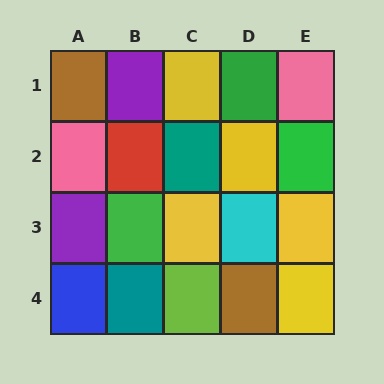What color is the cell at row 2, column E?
Green.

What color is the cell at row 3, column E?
Yellow.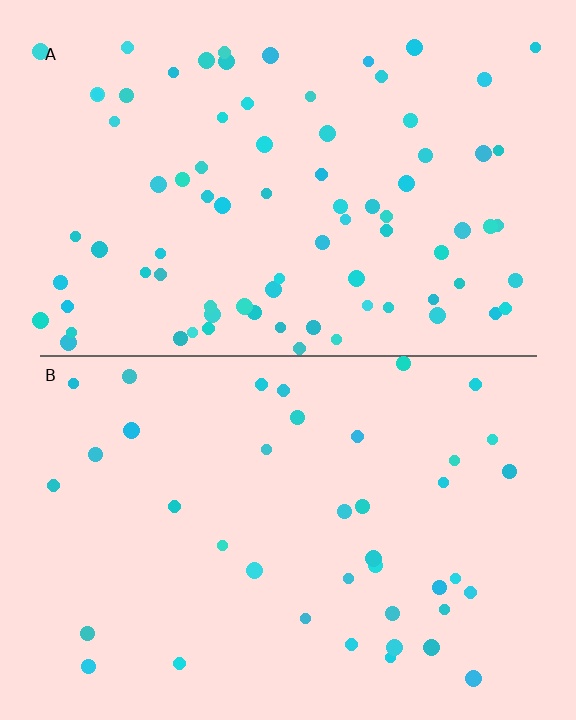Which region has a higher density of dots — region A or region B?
A (the top).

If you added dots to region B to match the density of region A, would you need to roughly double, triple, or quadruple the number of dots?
Approximately double.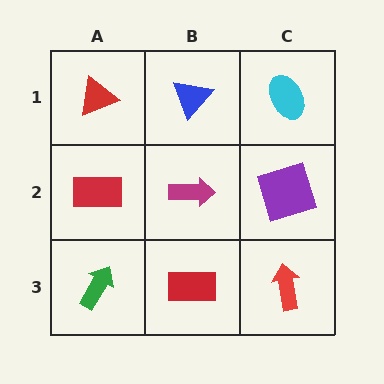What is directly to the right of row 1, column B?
A cyan ellipse.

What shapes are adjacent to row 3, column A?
A red rectangle (row 2, column A), a red rectangle (row 3, column B).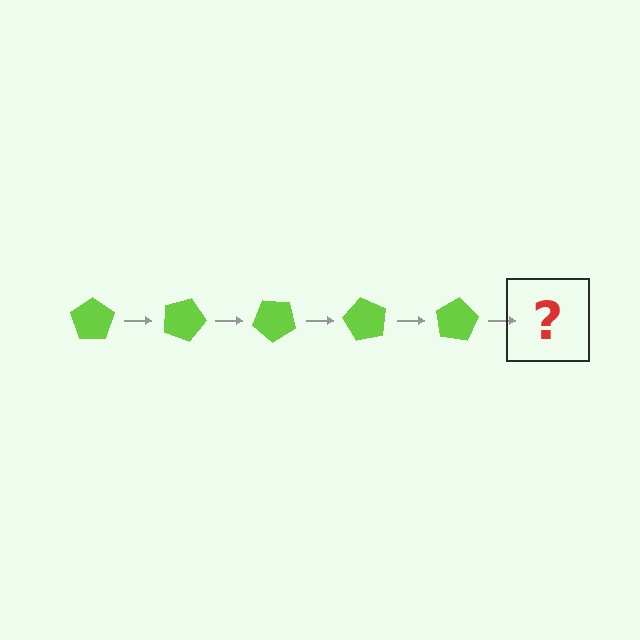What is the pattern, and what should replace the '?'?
The pattern is that the pentagon rotates 20 degrees each step. The '?' should be a lime pentagon rotated 100 degrees.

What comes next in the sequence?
The next element should be a lime pentagon rotated 100 degrees.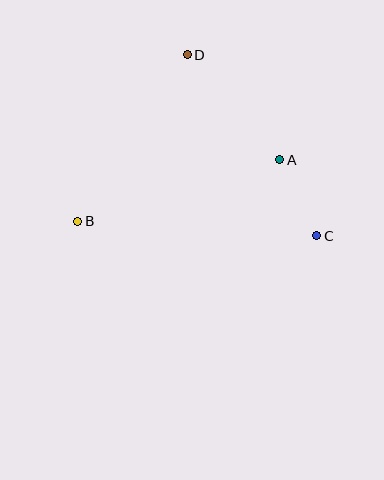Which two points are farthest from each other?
Points B and C are farthest from each other.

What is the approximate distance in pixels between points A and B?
The distance between A and B is approximately 211 pixels.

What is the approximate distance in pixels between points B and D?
The distance between B and D is approximately 199 pixels.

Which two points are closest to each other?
Points A and C are closest to each other.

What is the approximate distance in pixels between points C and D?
The distance between C and D is approximately 223 pixels.